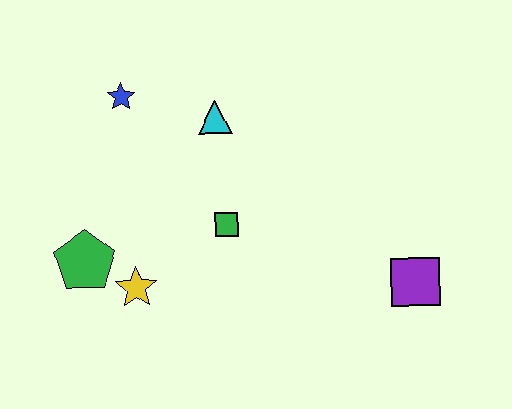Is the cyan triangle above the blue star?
No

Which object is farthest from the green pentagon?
The purple square is farthest from the green pentagon.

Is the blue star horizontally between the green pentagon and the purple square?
Yes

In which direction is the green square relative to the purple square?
The green square is to the left of the purple square.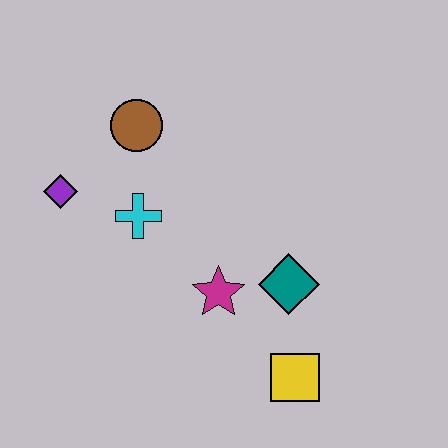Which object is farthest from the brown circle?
The yellow square is farthest from the brown circle.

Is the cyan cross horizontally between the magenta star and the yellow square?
No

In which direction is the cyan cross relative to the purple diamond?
The cyan cross is to the right of the purple diamond.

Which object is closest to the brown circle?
The cyan cross is closest to the brown circle.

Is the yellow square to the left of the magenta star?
No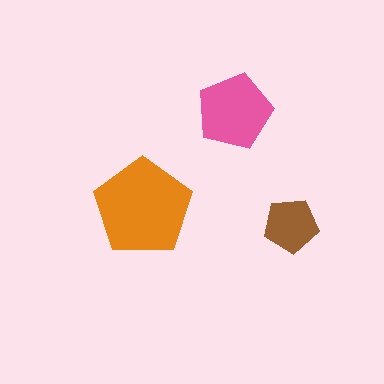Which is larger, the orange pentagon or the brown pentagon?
The orange one.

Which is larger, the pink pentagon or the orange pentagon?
The orange one.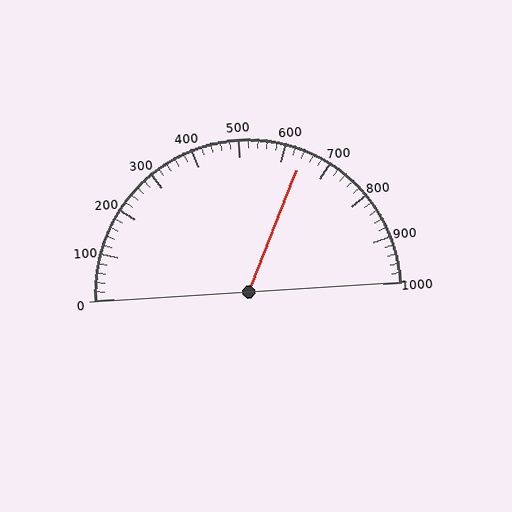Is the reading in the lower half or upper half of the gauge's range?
The reading is in the upper half of the range (0 to 1000).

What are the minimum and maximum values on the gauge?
The gauge ranges from 0 to 1000.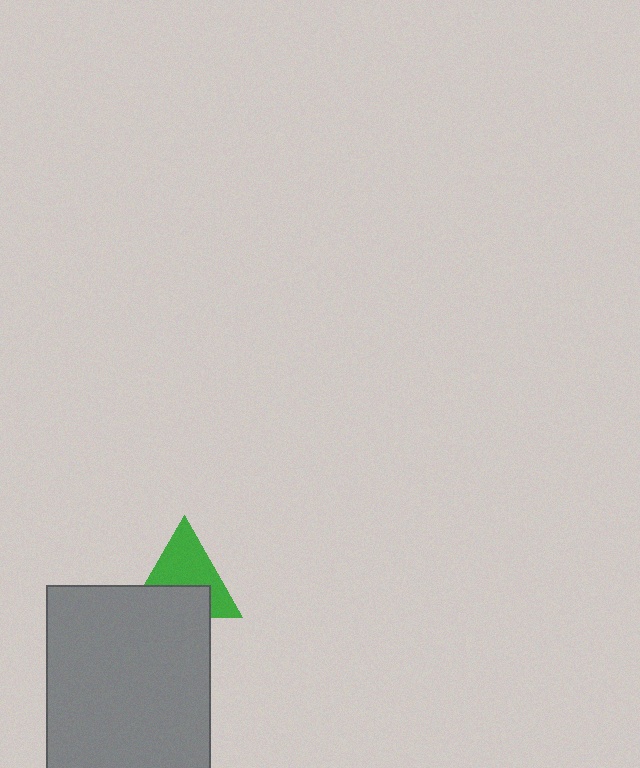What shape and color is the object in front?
The object in front is a gray rectangle.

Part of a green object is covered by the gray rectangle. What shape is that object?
It is a triangle.